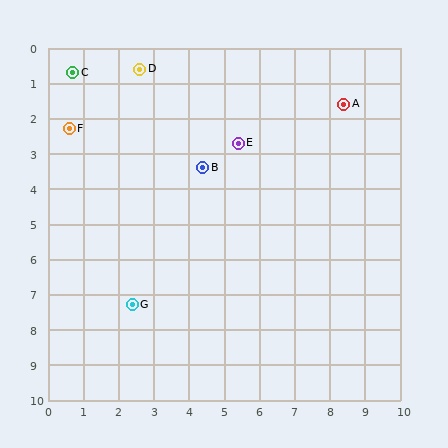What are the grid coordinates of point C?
Point C is at approximately (0.7, 0.7).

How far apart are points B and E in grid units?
Points B and E are about 1.2 grid units apart.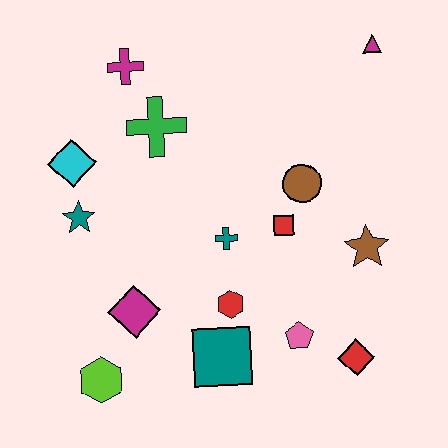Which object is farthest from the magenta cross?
The red diamond is farthest from the magenta cross.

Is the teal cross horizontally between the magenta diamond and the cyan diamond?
No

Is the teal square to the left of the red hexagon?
Yes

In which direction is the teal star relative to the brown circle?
The teal star is to the left of the brown circle.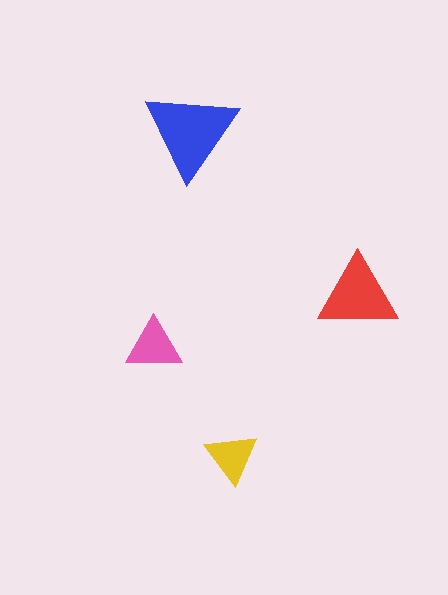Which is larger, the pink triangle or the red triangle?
The red one.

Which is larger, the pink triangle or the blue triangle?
The blue one.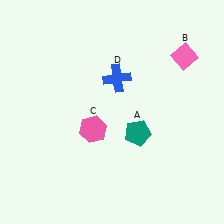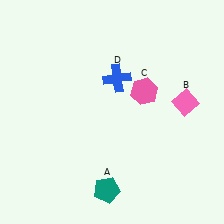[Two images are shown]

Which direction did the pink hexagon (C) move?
The pink hexagon (C) moved right.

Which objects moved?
The objects that moved are: the teal pentagon (A), the pink diamond (B), the pink hexagon (C).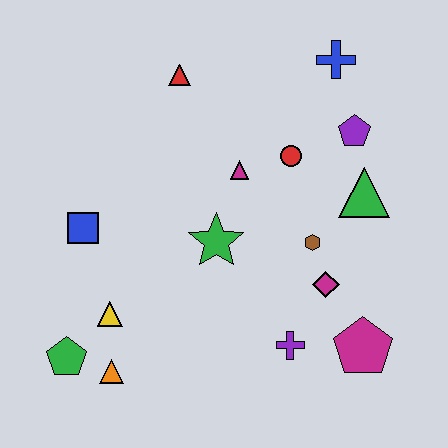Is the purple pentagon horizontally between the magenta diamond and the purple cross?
No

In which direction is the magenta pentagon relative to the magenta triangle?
The magenta pentagon is below the magenta triangle.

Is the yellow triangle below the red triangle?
Yes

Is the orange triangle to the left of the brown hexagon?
Yes